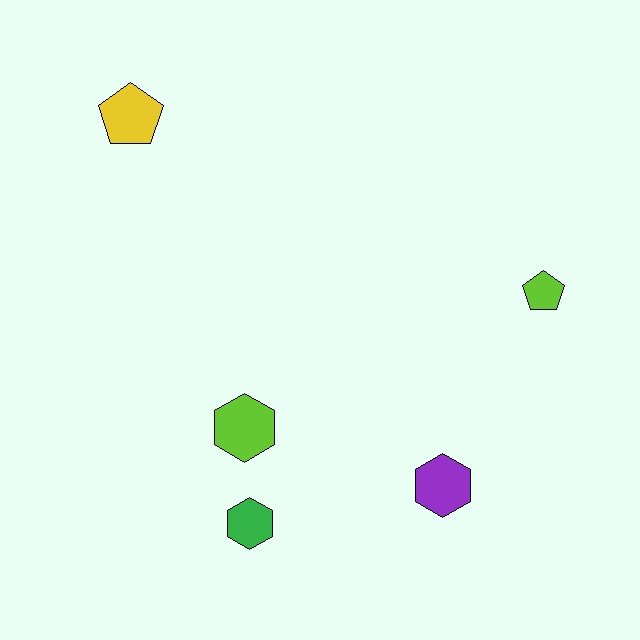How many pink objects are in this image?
There are no pink objects.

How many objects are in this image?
There are 5 objects.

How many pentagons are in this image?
There are 2 pentagons.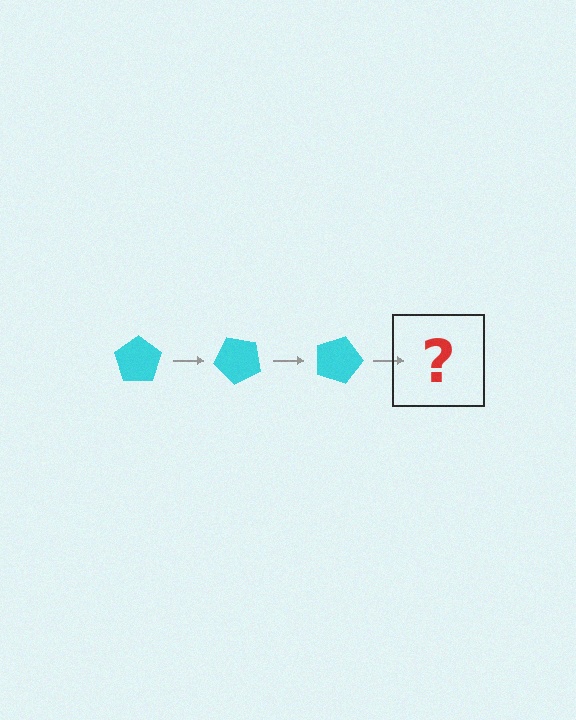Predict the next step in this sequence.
The next step is a cyan pentagon rotated 135 degrees.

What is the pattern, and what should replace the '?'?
The pattern is that the pentagon rotates 45 degrees each step. The '?' should be a cyan pentagon rotated 135 degrees.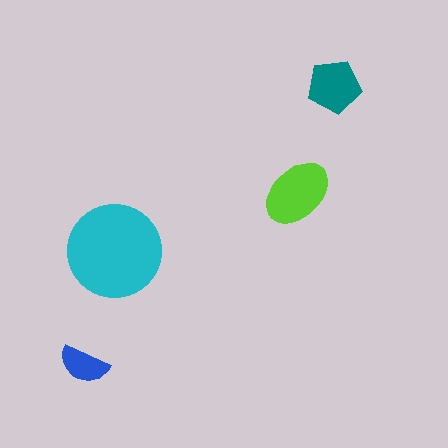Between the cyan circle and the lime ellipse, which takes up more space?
The cyan circle.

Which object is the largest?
The cyan circle.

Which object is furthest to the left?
The blue semicircle is leftmost.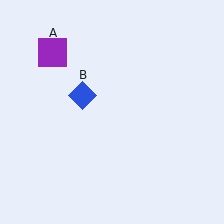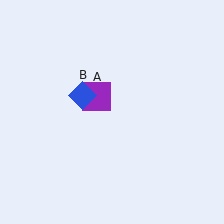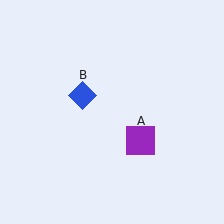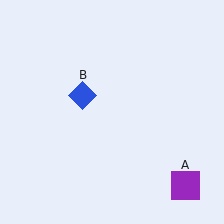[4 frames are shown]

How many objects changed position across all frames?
1 object changed position: purple square (object A).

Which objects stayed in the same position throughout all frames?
Blue diamond (object B) remained stationary.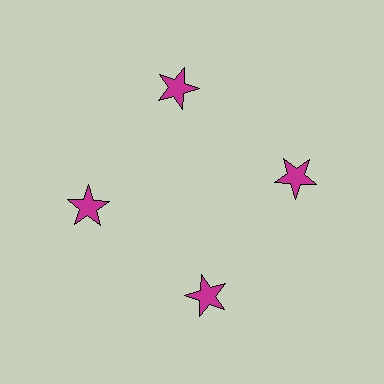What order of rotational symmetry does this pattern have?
This pattern has 4-fold rotational symmetry.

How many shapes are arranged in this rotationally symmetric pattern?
There are 4 shapes, arranged in 4 groups of 1.